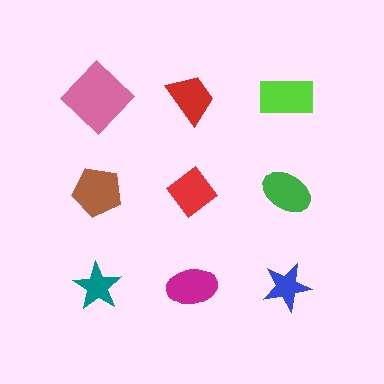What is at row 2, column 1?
A brown pentagon.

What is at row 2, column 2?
A red diamond.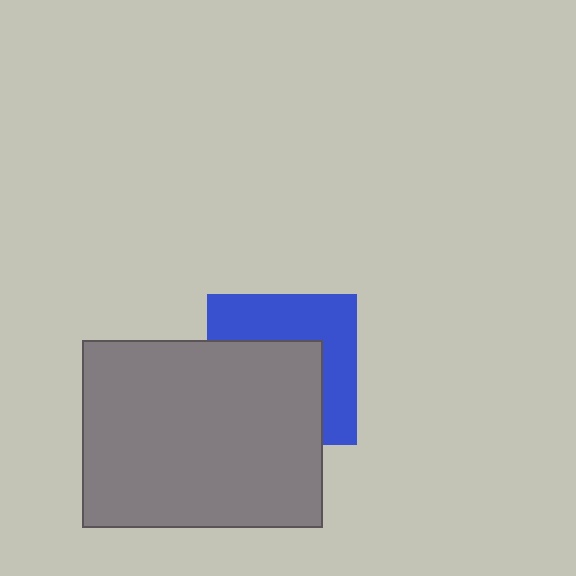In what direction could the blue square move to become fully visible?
The blue square could move toward the upper-right. That would shift it out from behind the gray rectangle entirely.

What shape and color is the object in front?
The object in front is a gray rectangle.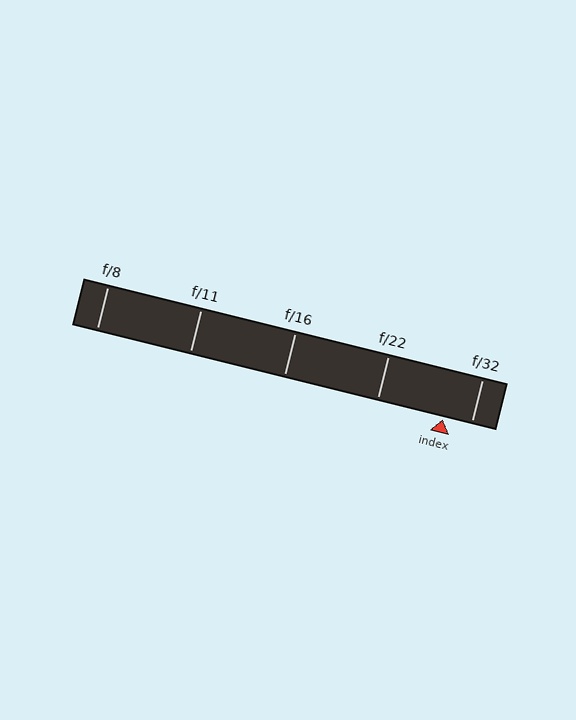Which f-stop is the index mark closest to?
The index mark is closest to f/32.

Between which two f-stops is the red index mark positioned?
The index mark is between f/22 and f/32.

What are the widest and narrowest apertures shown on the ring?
The widest aperture shown is f/8 and the narrowest is f/32.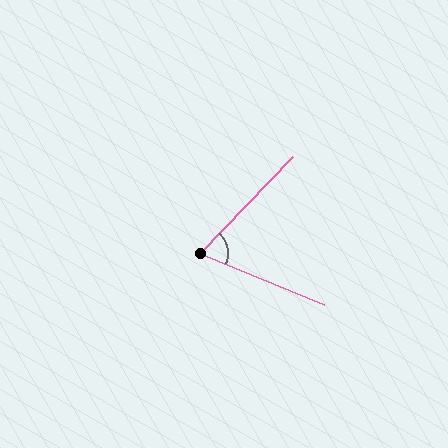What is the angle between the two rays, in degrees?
Approximately 69 degrees.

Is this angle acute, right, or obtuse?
It is acute.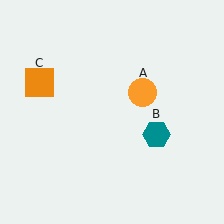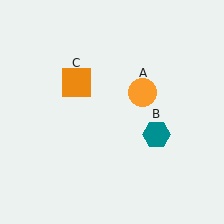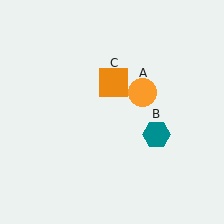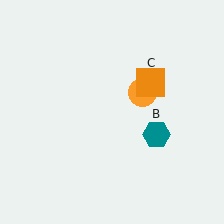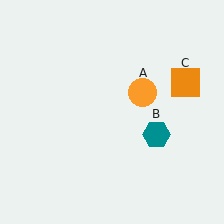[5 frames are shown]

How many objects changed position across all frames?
1 object changed position: orange square (object C).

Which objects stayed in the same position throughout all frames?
Orange circle (object A) and teal hexagon (object B) remained stationary.